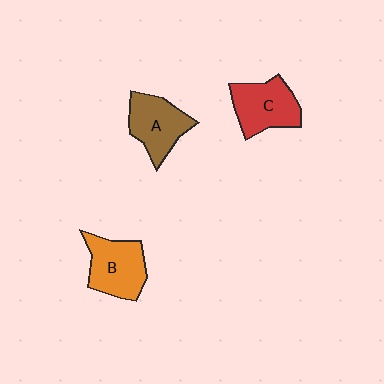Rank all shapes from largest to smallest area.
From largest to smallest: B (orange), C (red), A (brown).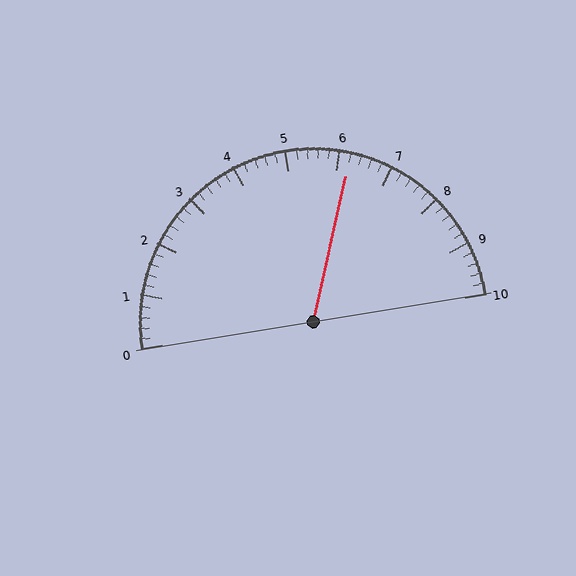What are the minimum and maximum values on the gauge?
The gauge ranges from 0 to 10.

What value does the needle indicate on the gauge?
The needle indicates approximately 6.2.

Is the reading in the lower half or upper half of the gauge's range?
The reading is in the upper half of the range (0 to 10).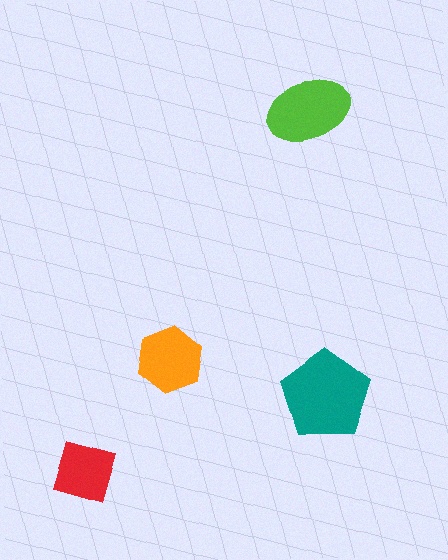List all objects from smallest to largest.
The red diamond, the orange hexagon, the lime ellipse, the teal pentagon.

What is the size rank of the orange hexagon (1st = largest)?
3rd.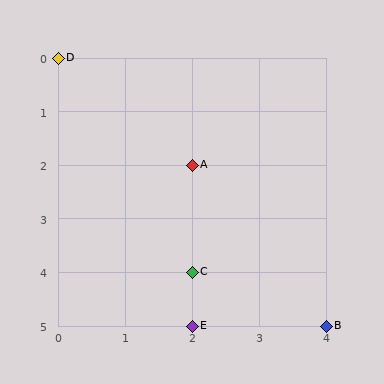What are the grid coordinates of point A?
Point A is at grid coordinates (2, 2).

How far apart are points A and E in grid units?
Points A and E are 3 rows apart.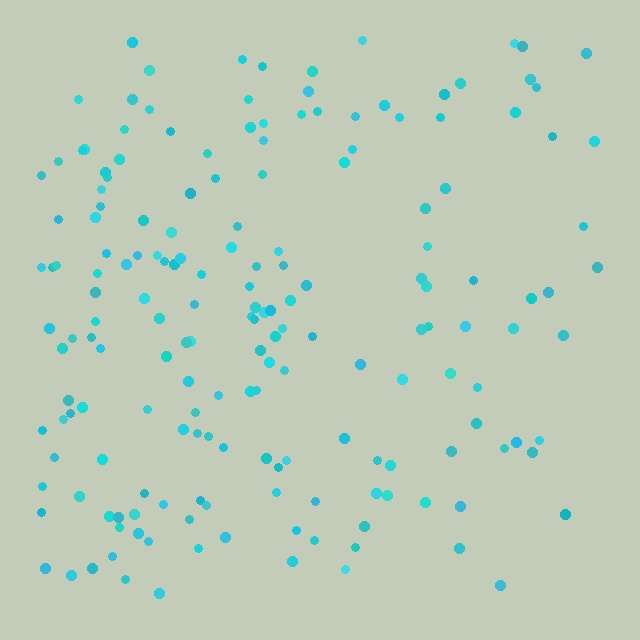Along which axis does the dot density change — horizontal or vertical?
Horizontal.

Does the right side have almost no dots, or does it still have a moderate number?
Still a moderate number, just noticeably fewer than the left.